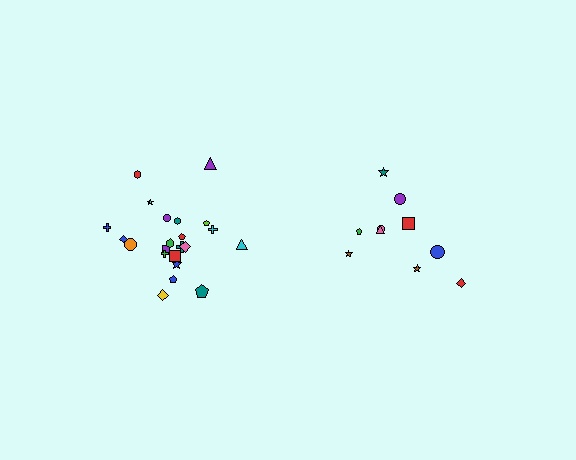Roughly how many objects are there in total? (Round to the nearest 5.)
Roughly 30 objects in total.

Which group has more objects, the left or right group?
The left group.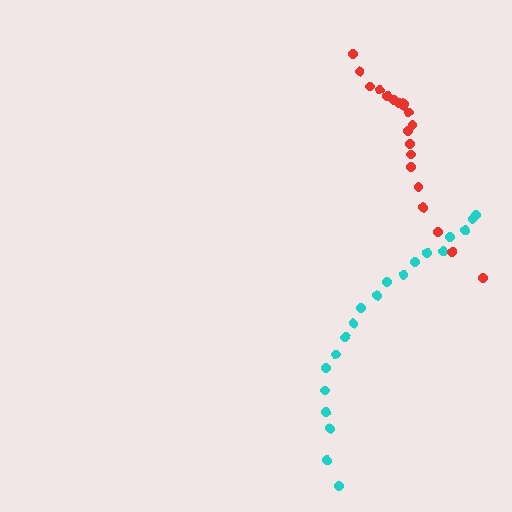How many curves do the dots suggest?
There are 2 distinct paths.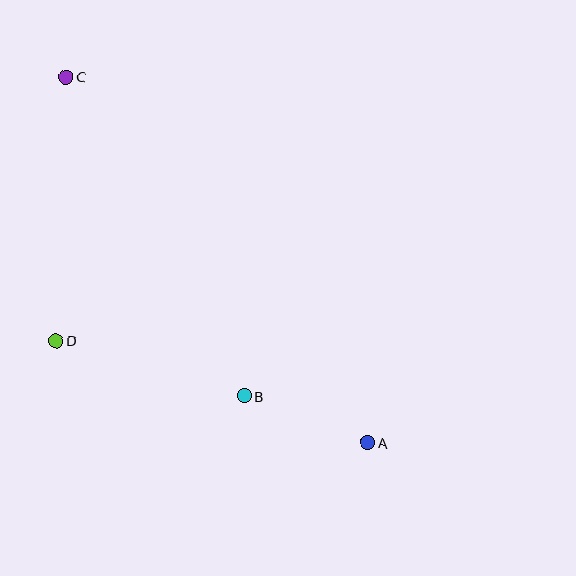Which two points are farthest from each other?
Points A and C are farthest from each other.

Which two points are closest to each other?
Points A and B are closest to each other.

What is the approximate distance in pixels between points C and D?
The distance between C and D is approximately 264 pixels.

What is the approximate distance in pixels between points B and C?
The distance between B and C is approximately 365 pixels.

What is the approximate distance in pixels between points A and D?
The distance between A and D is approximately 328 pixels.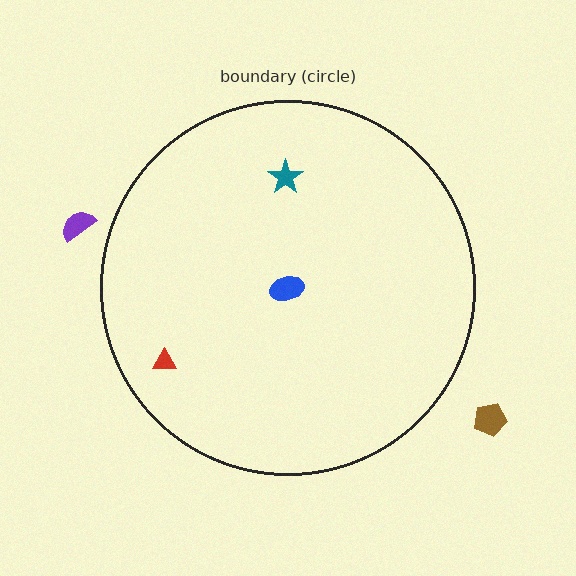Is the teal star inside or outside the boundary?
Inside.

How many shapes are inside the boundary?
3 inside, 2 outside.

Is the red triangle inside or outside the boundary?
Inside.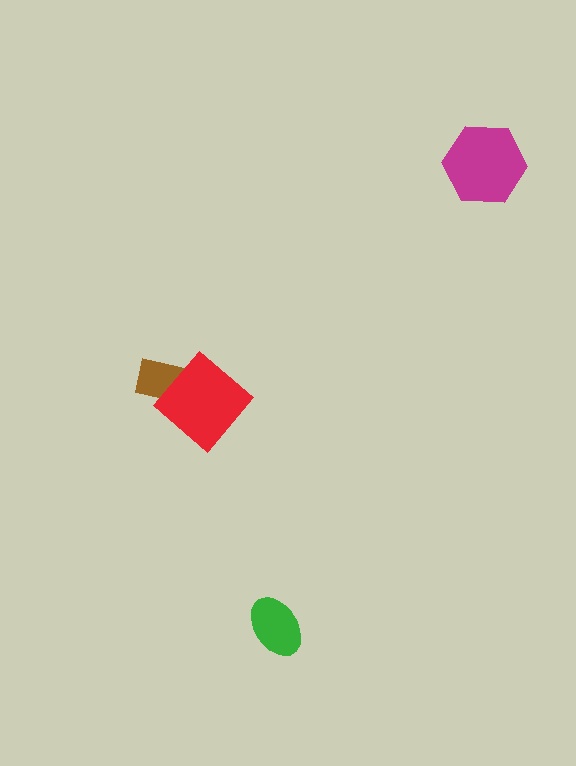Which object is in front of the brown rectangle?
The red diamond is in front of the brown rectangle.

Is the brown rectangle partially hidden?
Yes, it is partially covered by another shape.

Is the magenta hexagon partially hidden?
No, no other shape covers it.